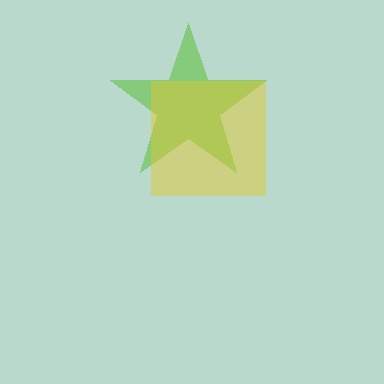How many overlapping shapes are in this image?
There are 2 overlapping shapes in the image.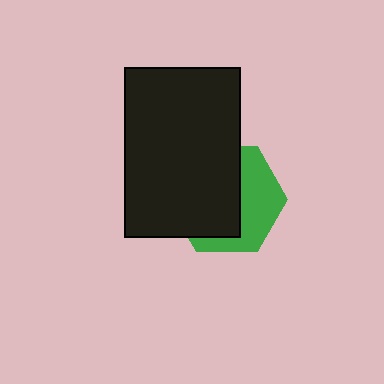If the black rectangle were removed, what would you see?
You would see the complete green hexagon.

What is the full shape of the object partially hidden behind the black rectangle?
The partially hidden object is a green hexagon.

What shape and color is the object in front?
The object in front is a black rectangle.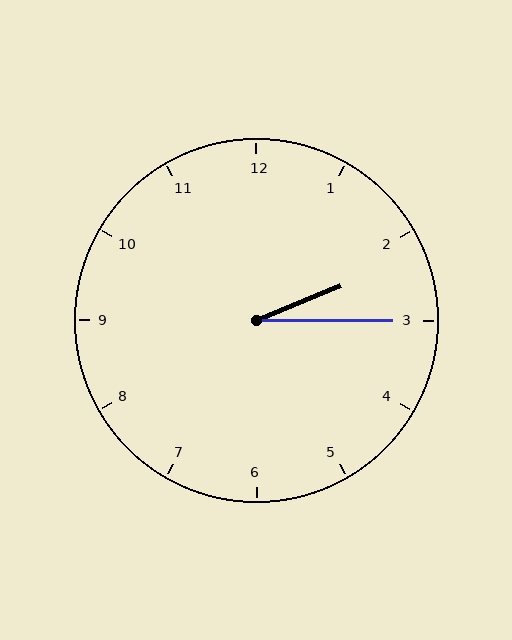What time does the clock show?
2:15.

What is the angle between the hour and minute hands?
Approximately 22 degrees.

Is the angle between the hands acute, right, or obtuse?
It is acute.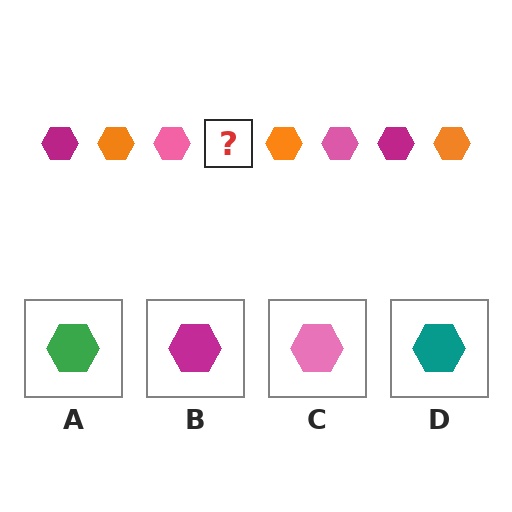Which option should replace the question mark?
Option B.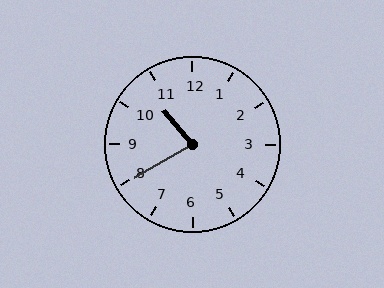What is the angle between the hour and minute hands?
Approximately 80 degrees.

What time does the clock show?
10:40.